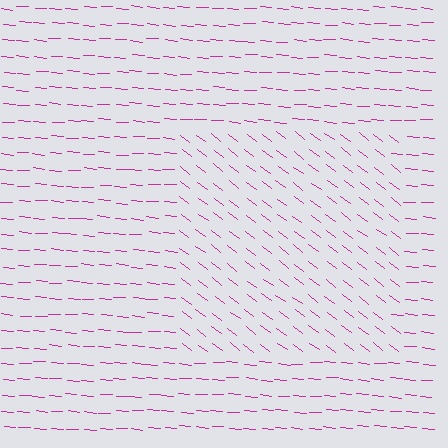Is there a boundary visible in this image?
Yes, there is a texture boundary formed by a change in line orientation.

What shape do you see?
I see a rectangle.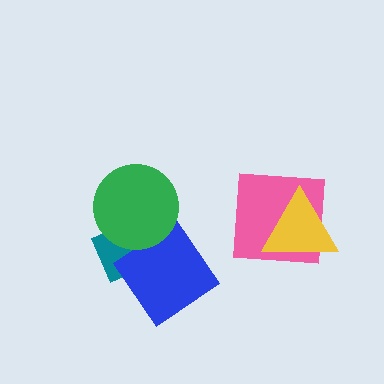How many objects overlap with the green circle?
1 object overlaps with the green circle.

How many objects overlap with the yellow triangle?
1 object overlaps with the yellow triangle.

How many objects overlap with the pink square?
1 object overlaps with the pink square.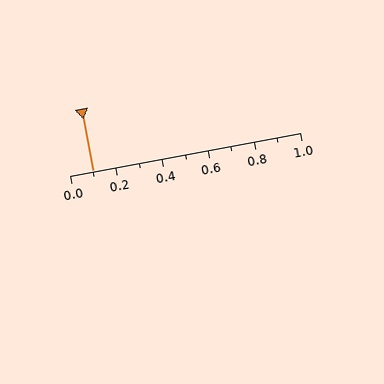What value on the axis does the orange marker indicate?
The marker indicates approximately 0.1.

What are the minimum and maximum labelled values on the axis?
The axis runs from 0.0 to 1.0.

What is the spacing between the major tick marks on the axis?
The major ticks are spaced 0.2 apart.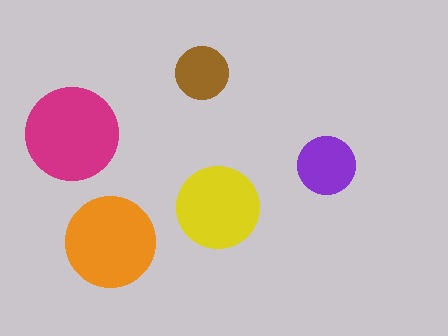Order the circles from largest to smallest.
the magenta one, the orange one, the yellow one, the purple one, the brown one.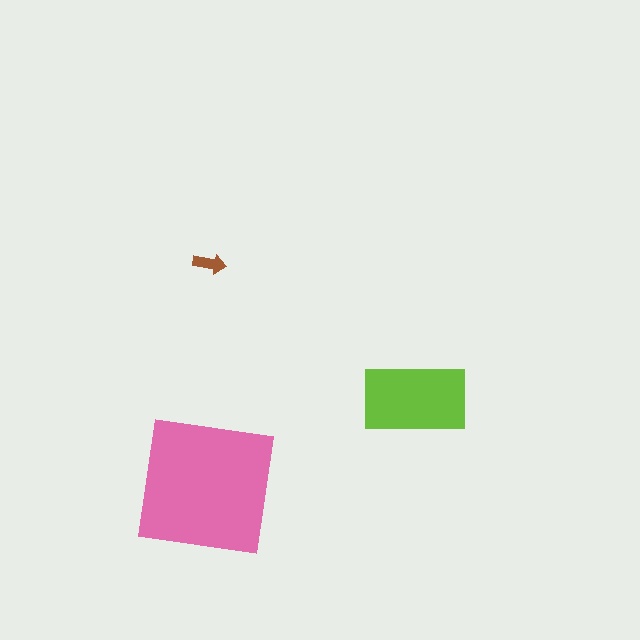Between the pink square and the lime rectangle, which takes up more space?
The pink square.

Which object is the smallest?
The brown arrow.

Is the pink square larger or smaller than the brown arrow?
Larger.